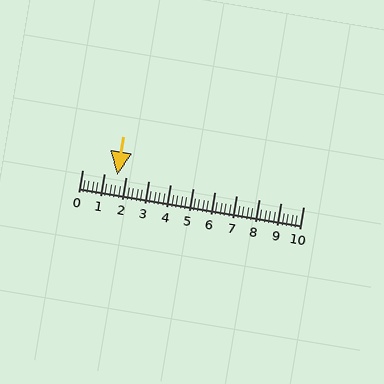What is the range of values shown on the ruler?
The ruler shows values from 0 to 10.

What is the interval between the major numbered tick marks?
The major tick marks are spaced 1 units apart.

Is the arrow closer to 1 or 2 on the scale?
The arrow is closer to 2.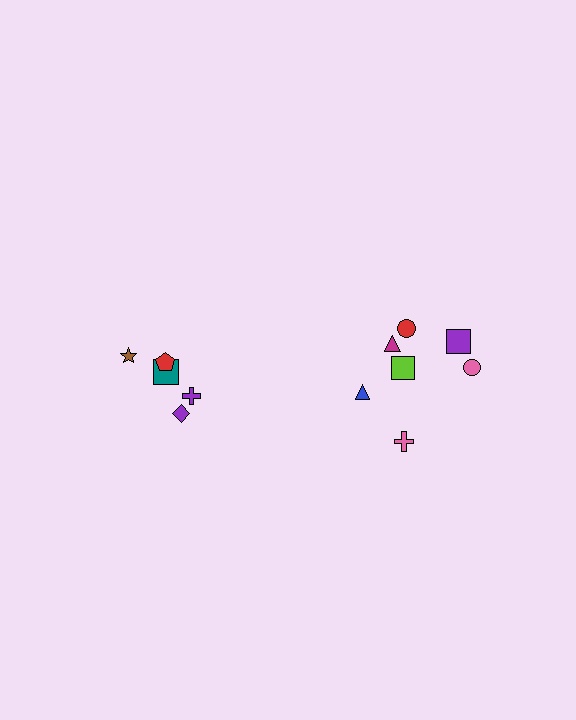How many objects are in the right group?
There are 7 objects.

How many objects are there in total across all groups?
There are 12 objects.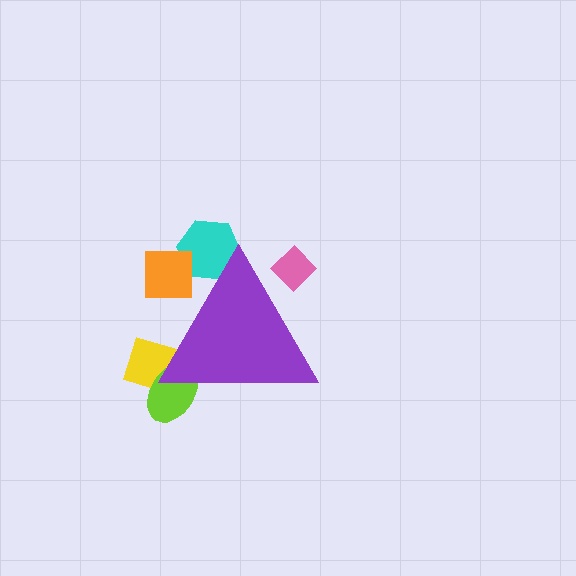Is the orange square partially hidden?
Yes, the orange square is partially hidden behind the purple triangle.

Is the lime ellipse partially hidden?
Yes, the lime ellipse is partially hidden behind the purple triangle.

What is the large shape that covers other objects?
A purple triangle.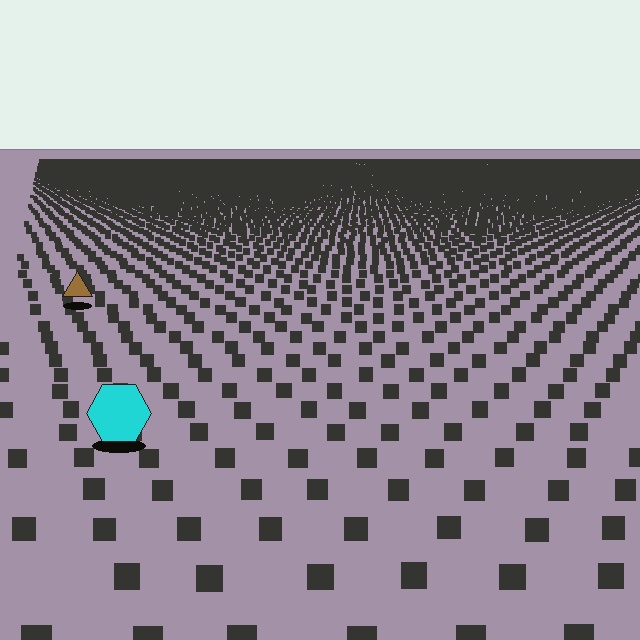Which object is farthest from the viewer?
The brown triangle is farthest from the viewer. It appears smaller and the ground texture around it is denser.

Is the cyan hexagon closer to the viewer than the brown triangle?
Yes. The cyan hexagon is closer — you can tell from the texture gradient: the ground texture is coarser near it.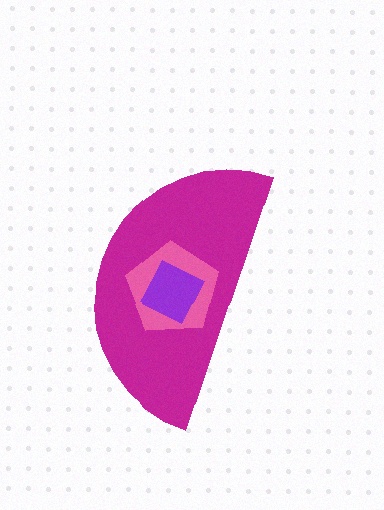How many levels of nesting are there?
3.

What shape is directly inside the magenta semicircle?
The pink pentagon.